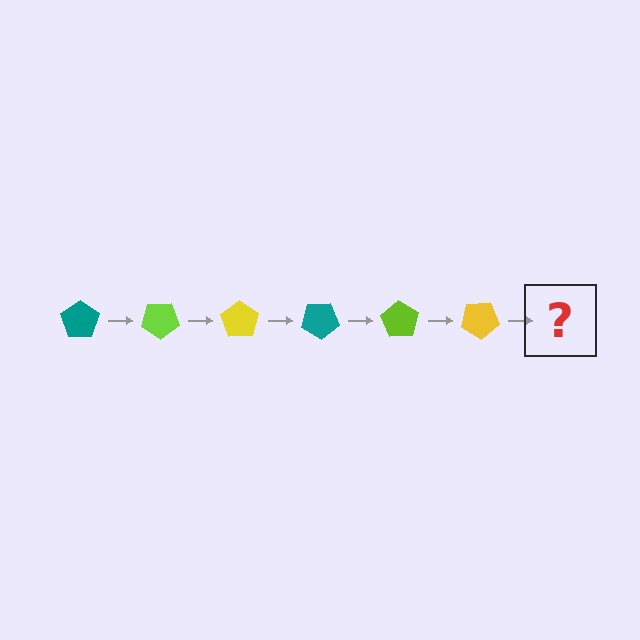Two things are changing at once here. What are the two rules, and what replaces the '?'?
The two rules are that it rotates 35 degrees each step and the color cycles through teal, lime, and yellow. The '?' should be a teal pentagon, rotated 210 degrees from the start.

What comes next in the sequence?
The next element should be a teal pentagon, rotated 210 degrees from the start.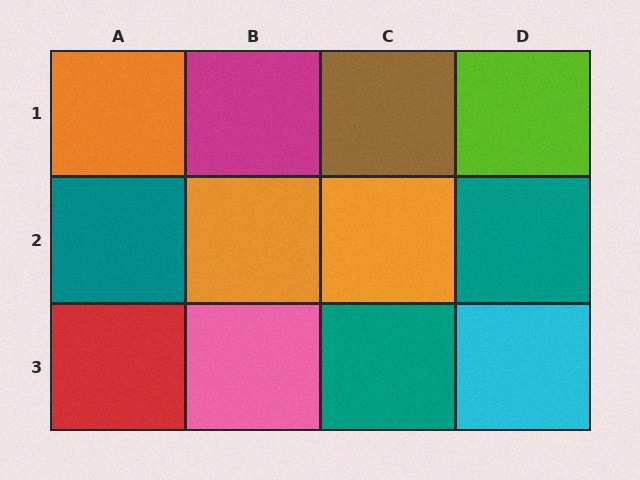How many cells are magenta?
1 cell is magenta.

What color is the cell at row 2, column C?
Orange.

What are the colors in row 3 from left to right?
Red, pink, teal, cyan.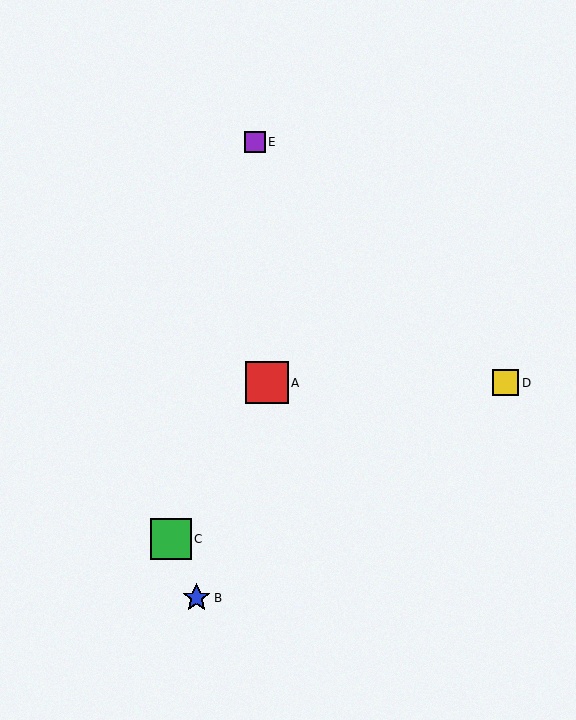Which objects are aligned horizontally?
Objects A, D are aligned horizontally.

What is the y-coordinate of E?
Object E is at y≈142.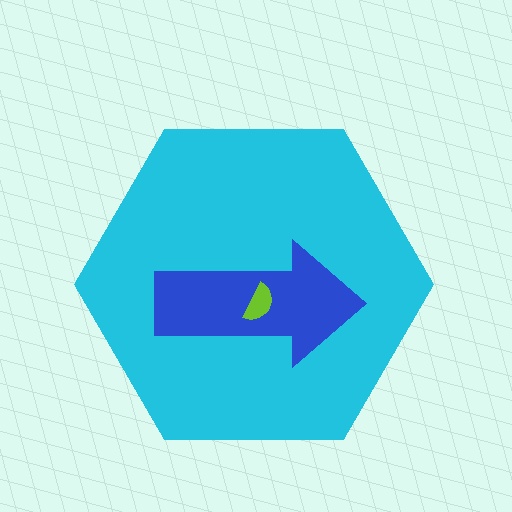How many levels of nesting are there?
3.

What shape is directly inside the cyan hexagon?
The blue arrow.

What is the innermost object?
The lime semicircle.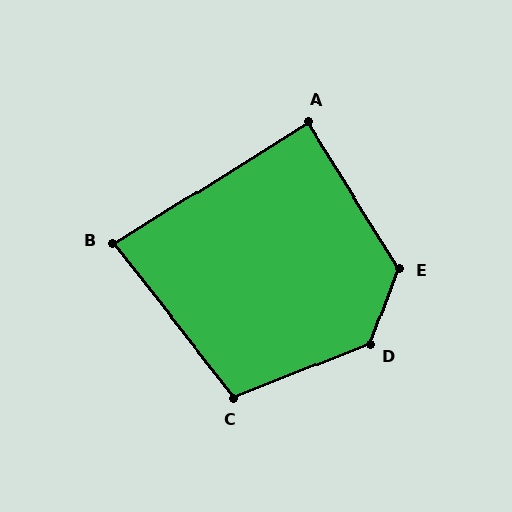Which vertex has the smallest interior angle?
B, at approximately 84 degrees.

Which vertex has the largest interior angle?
D, at approximately 133 degrees.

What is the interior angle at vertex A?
Approximately 90 degrees (approximately right).